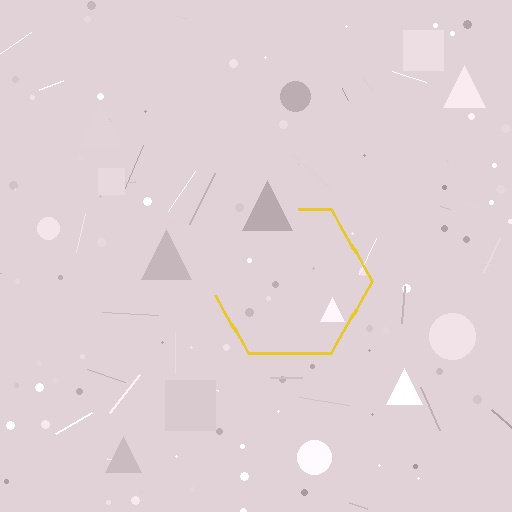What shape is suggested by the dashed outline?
The dashed outline suggests a hexagon.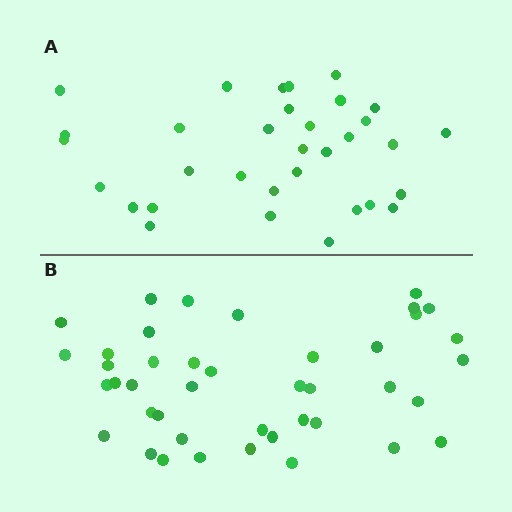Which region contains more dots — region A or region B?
Region B (the bottom region) has more dots.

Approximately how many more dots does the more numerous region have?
Region B has roughly 8 or so more dots than region A.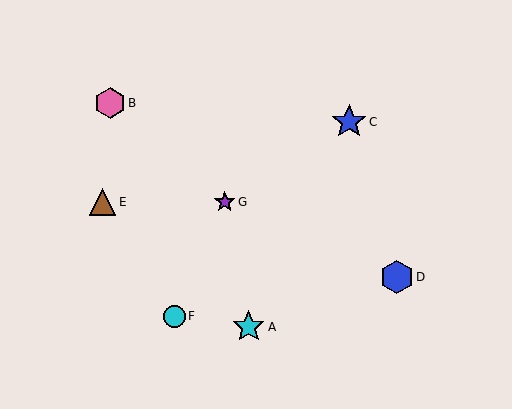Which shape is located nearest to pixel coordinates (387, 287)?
The blue hexagon (labeled D) at (397, 277) is nearest to that location.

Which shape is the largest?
The blue star (labeled C) is the largest.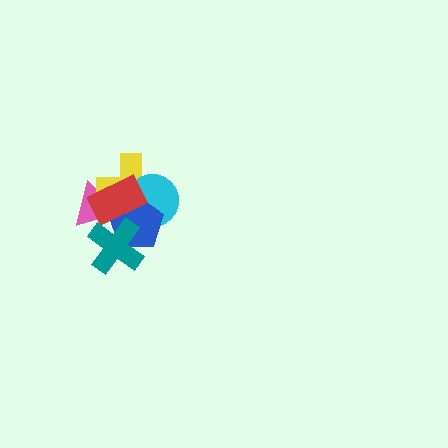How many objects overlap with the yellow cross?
4 objects overlap with the yellow cross.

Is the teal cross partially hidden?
No, no other shape covers it.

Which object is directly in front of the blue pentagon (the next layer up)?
The red rectangle is directly in front of the blue pentagon.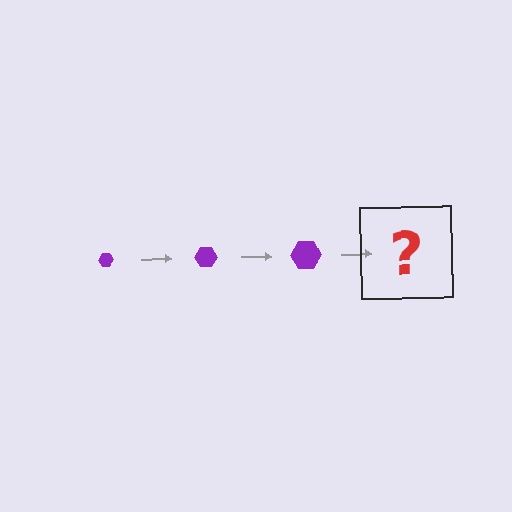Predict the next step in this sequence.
The next step is a purple hexagon, larger than the previous one.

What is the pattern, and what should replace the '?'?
The pattern is that the hexagon gets progressively larger each step. The '?' should be a purple hexagon, larger than the previous one.